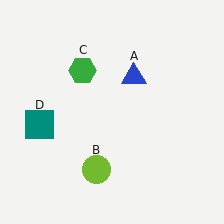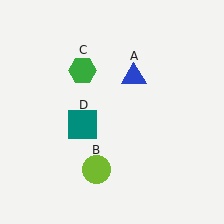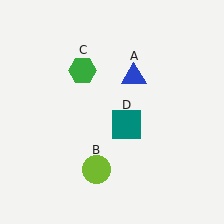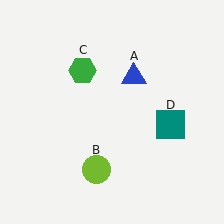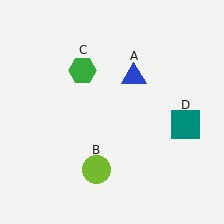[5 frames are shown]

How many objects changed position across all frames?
1 object changed position: teal square (object D).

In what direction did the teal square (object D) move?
The teal square (object D) moved right.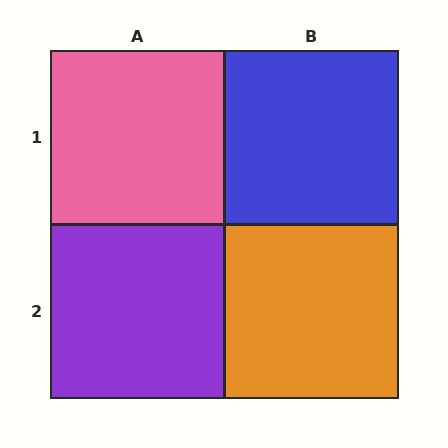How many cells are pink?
1 cell is pink.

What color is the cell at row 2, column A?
Purple.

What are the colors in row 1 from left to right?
Pink, blue.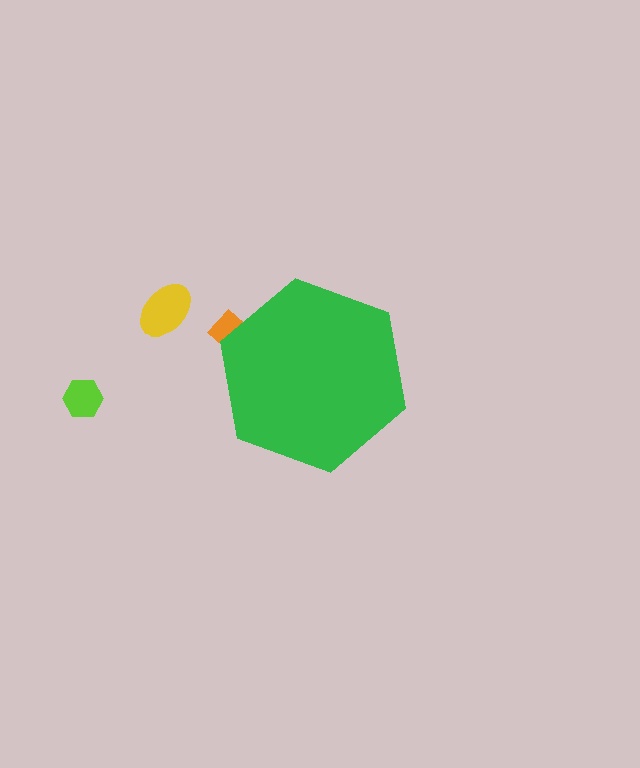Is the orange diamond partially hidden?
Yes, the orange diamond is partially hidden behind the green hexagon.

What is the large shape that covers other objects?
A green hexagon.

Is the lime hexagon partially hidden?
No, the lime hexagon is fully visible.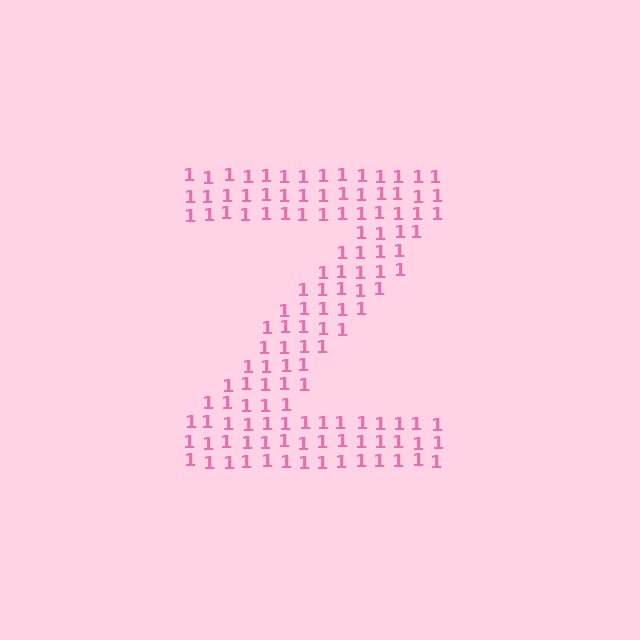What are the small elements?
The small elements are digit 1's.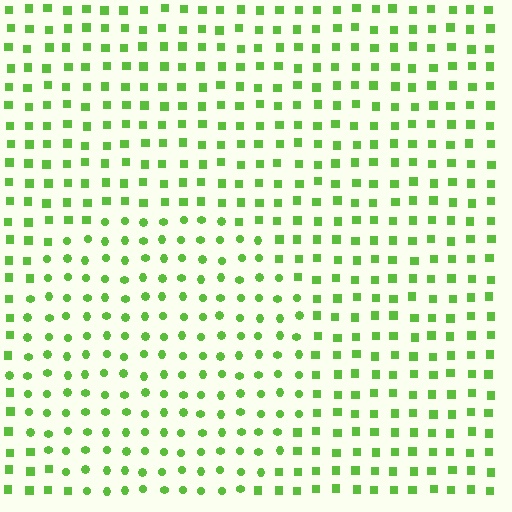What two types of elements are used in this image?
The image uses circles inside the circle region and squares outside it.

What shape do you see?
I see a circle.